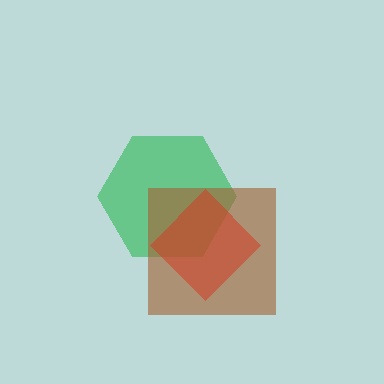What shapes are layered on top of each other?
The layered shapes are: a green hexagon, a brown square, a red diamond.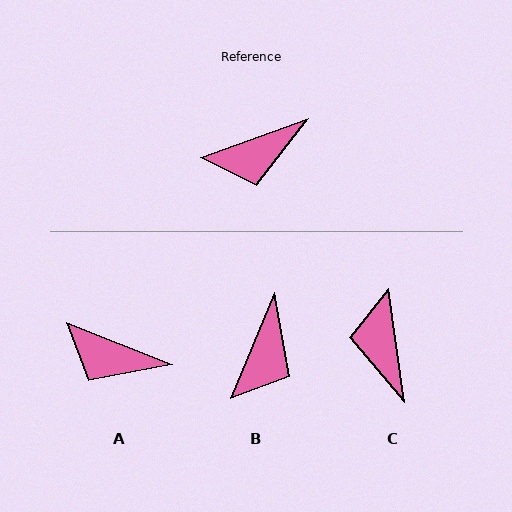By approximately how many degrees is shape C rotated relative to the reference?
Approximately 102 degrees clockwise.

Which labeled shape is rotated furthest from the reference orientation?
C, about 102 degrees away.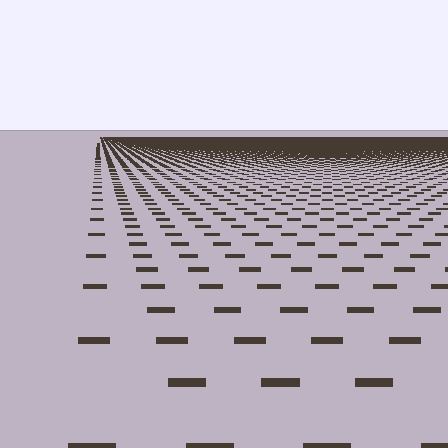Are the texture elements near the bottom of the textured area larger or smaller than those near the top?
Larger. Near the bottom, elements are closer to the viewer and appear at a bigger on-screen size.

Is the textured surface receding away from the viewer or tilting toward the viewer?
The surface is receding away from the viewer. Texture elements get smaller and denser toward the top.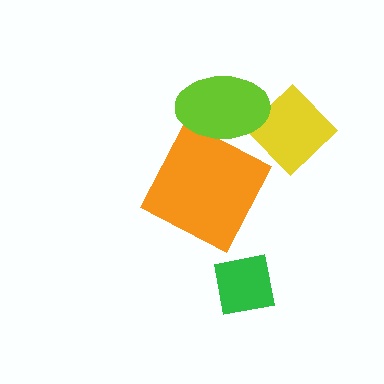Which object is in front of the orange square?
The lime ellipse is in front of the orange square.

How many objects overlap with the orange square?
1 object overlaps with the orange square.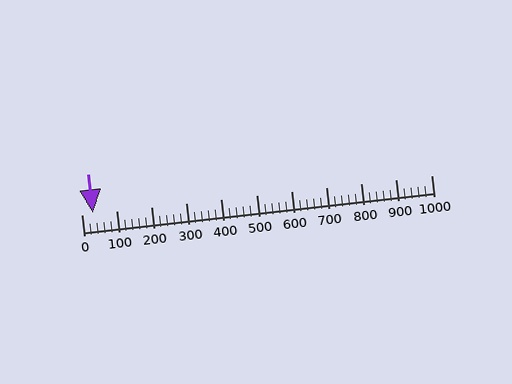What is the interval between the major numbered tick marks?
The major tick marks are spaced 100 units apart.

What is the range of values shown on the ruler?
The ruler shows values from 0 to 1000.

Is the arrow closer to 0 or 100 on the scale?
The arrow is closer to 0.